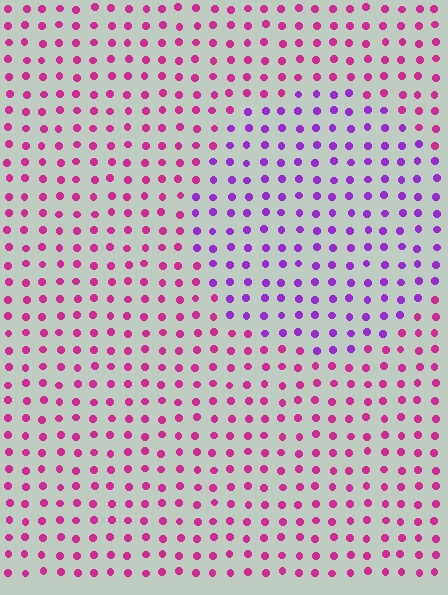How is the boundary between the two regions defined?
The boundary is defined purely by a slight shift in hue (about 42 degrees). Spacing, size, and orientation are identical on both sides.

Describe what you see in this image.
The image is filled with small magenta elements in a uniform arrangement. A circle-shaped region is visible where the elements are tinted to a slightly different hue, forming a subtle color boundary.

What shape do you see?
I see a circle.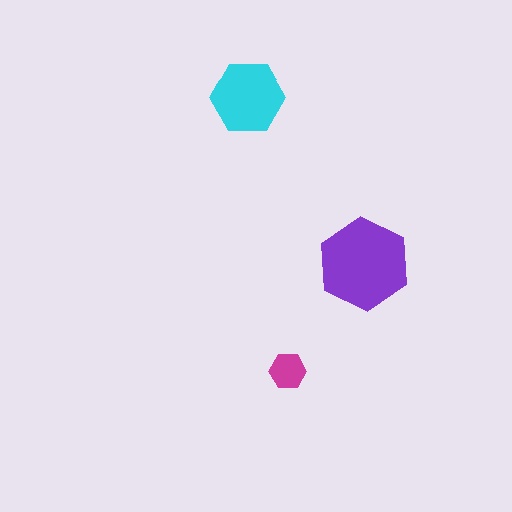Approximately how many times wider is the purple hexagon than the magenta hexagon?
About 2.5 times wider.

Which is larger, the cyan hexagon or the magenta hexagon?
The cyan one.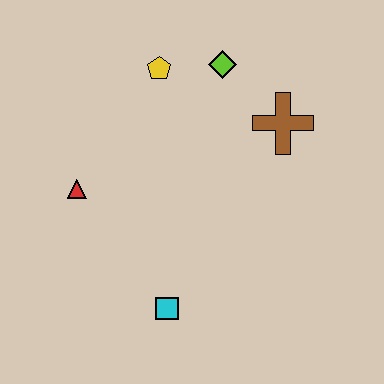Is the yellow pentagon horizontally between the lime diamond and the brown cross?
No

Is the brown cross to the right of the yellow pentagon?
Yes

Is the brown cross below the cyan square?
No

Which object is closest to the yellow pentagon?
The lime diamond is closest to the yellow pentagon.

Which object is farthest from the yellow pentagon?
The cyan square is farthest from the yellow pentagon.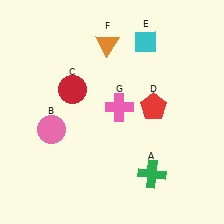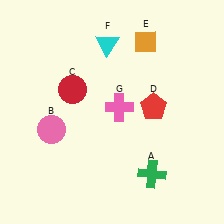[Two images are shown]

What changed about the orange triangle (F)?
In Image 1, F is orange. In Image 2, it changed to cyan.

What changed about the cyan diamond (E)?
In Image 1, E is cyan. In Image 2, it changed to orange.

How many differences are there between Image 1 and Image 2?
There are 2 differences between the two images.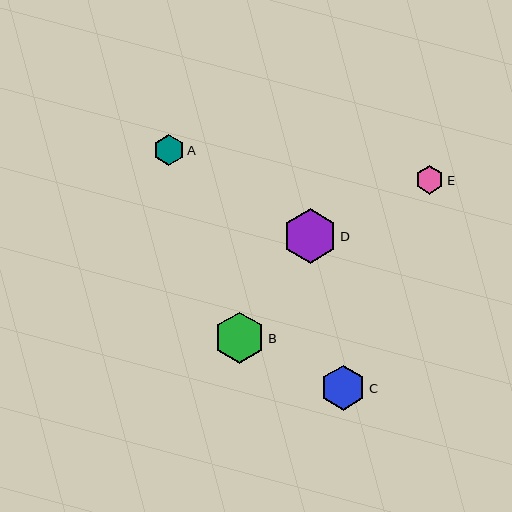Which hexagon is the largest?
Hexagon D is the largest with a size of approximately 55 pixels.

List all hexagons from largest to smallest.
From largest to smallest: D, B, C, A, E.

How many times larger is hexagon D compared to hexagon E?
Hexagon D is approximately 1.9 times the size of hexagon E.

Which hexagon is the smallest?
Hexagon E is the smallest with a size of approximately 29 pixels.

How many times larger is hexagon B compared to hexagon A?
Hexagon B is approximately 1.7 times the size of hexagon A.